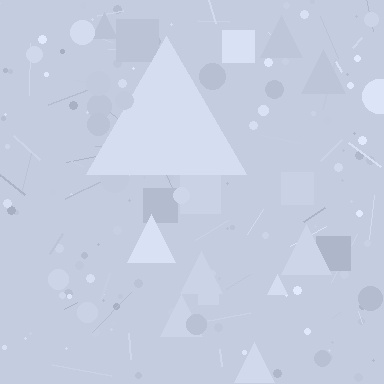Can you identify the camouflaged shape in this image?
The camouflaged shape is a triangle.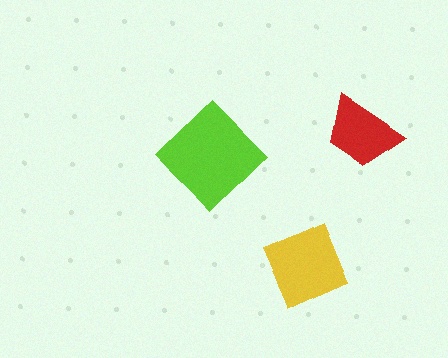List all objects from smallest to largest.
The red trapezoid, the yellow square, the lime diamond.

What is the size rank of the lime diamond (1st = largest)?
1st.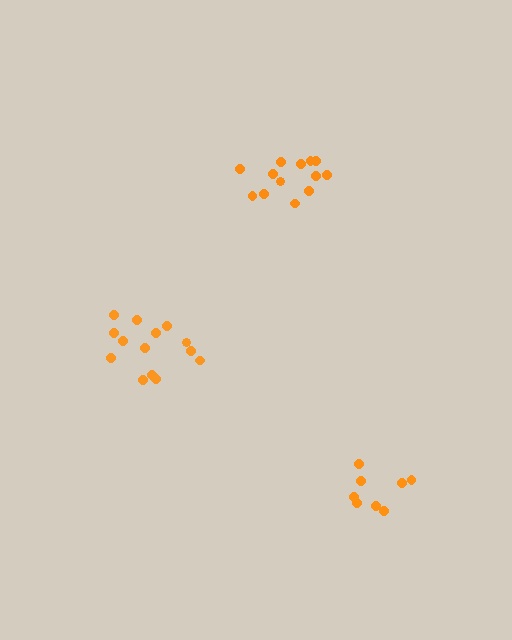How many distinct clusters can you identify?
There are 3 distinct clusters.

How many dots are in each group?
Group 1: 14 dots, Group 2: 13 dots, Group 3: 8 dots (35 total).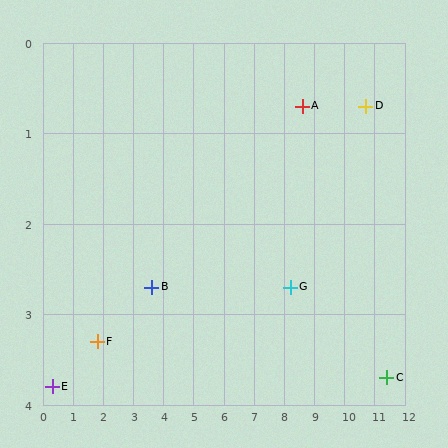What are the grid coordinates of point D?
Point D is at approximately (10.7, 0.7).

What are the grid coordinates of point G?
Point G is at approximately (8.2, 2.7).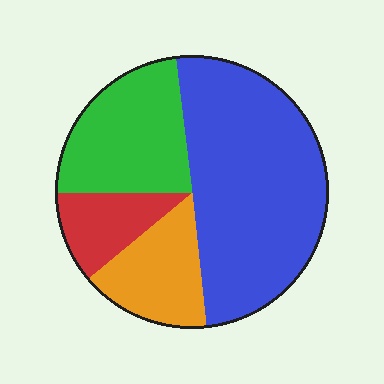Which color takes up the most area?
Blue, at roughly 50%.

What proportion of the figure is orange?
Orange takes up about one sixth (1/6) of the figure.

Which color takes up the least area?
Red, at roughly 10%.